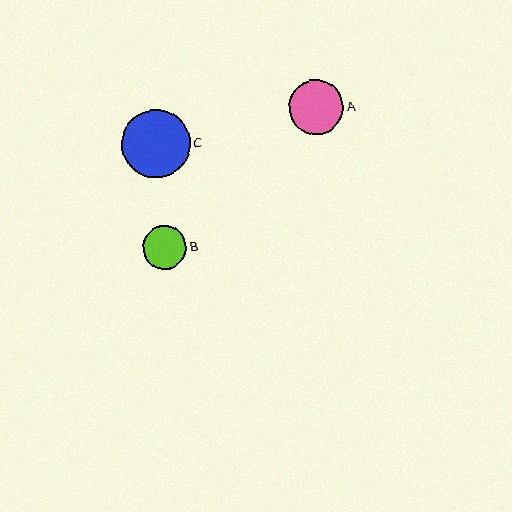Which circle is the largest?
Circle C is the largest with a size of approximately 68 pixels.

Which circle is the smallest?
Circle B is the smallest with a size of approximately 43 pixels.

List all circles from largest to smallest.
From largest to smallest: C, A, B.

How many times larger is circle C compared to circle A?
Circle C is approximately 1.3 times the size of circle A.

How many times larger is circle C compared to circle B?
Circle C is approximately 1.6 times the size of circle B.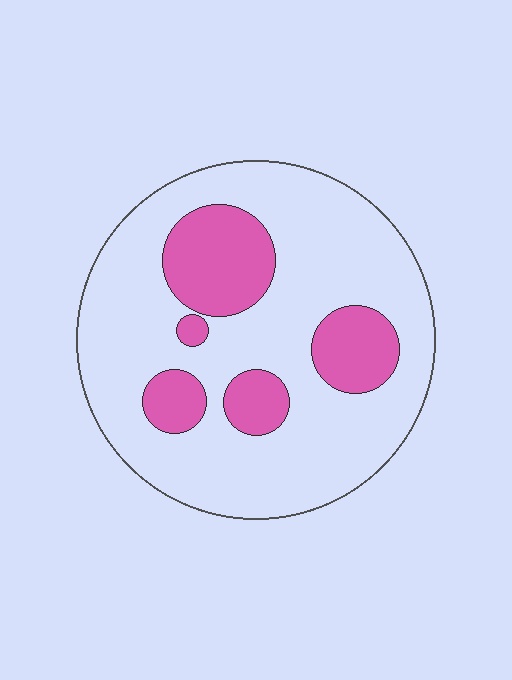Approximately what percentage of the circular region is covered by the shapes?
Approximately 25%.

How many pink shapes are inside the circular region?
5.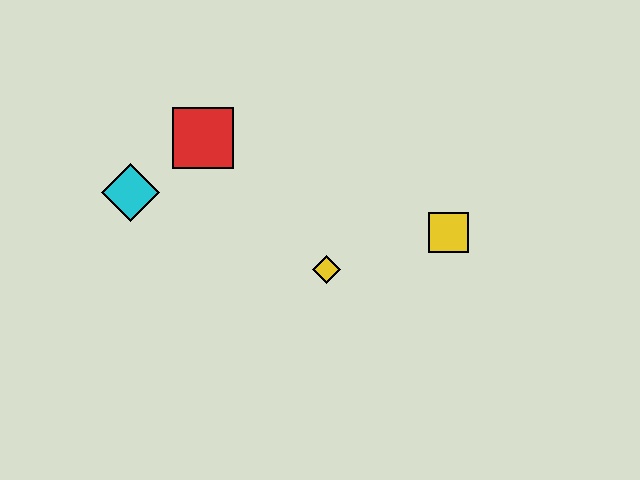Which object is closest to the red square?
The cyan diamond is closest to the red square.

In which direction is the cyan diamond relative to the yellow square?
The cyan diamond is to the left of the yellow square.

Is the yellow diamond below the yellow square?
Yes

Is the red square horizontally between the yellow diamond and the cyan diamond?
Yes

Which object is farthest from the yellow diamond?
The cyan diamond is farthest from the yellow diamond.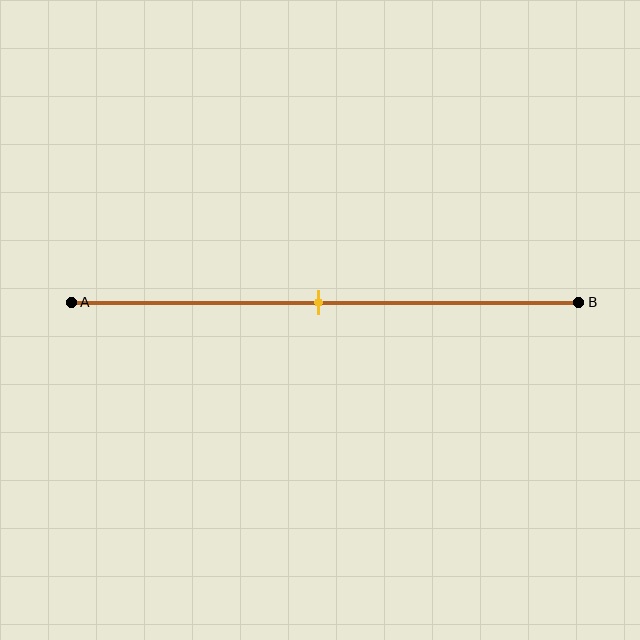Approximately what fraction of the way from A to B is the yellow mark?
The yellow mark is approximately 50% of the way from A to B.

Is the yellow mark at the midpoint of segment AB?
Yes, the mark is approximately at the midpoint.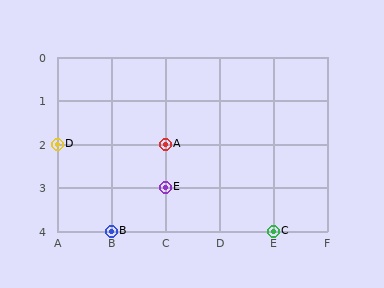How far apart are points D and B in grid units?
Points D and B are 1 column and 2 rows apart (about 2.2 grid units diagonally).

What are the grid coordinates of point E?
Point E is at grid coordinates (C, 3).